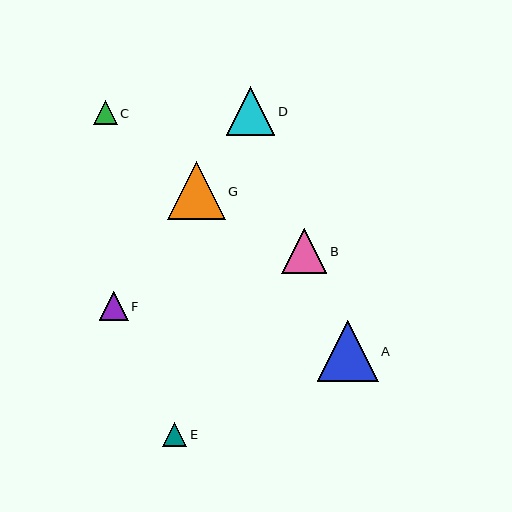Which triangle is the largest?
Triangle A is the largest with a size of approximately 61 pixels.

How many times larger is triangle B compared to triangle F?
Triangle B is approximately 1.5 times the size of triangle F.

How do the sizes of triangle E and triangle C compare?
Triangle E and triangle C are approximately the same size.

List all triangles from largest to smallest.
From largest to smallest: A, G, D, B, F, E, C.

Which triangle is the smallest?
Triangle C is the smallest with a size of approximately 24 pixels.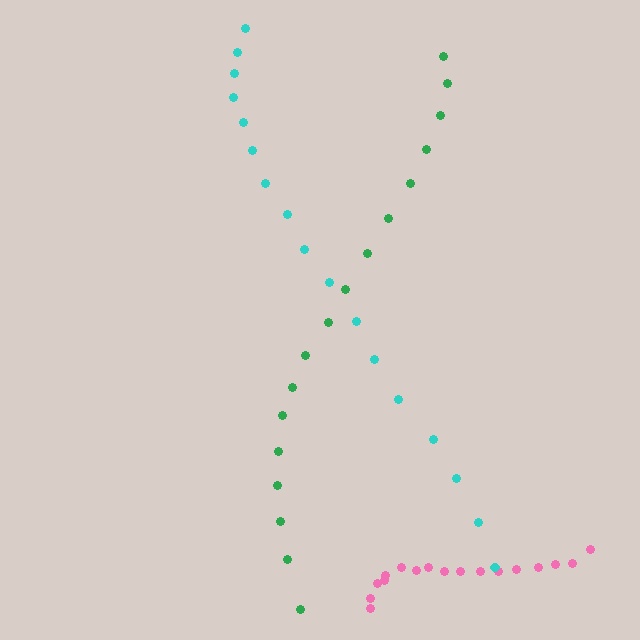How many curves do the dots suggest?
There are 3 distinct paths.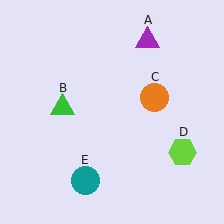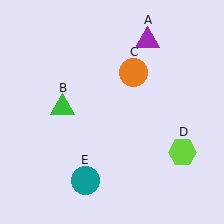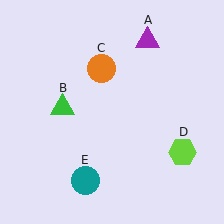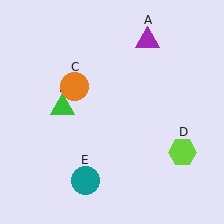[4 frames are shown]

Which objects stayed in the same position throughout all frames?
Purple triangle (object A) and green triangle (object B) and lime hexagon (object D) and teal circle (object E) remained stationary.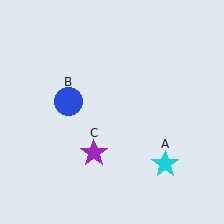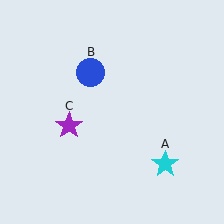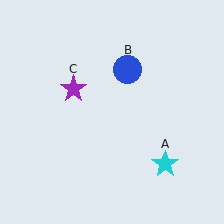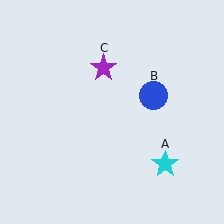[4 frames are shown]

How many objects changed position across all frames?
2 objects changed position: blue circle (object B), purple star (object C).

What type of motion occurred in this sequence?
The blue circle (object B), purple star (object C) rotated clockwise around the center of the scene.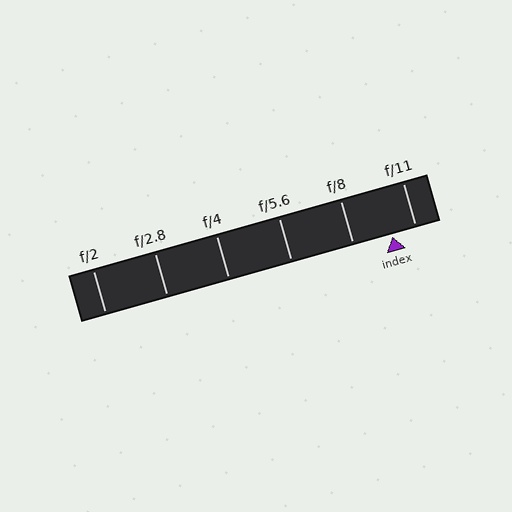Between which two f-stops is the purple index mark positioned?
The index mark is between f/8 and f/11.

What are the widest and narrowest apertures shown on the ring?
The widest aperture shown is f/2 and the narrowest is f/11.